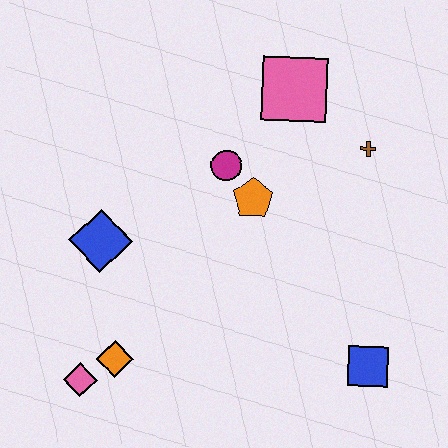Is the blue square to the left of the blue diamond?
No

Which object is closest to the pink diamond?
The orange diamond is closest to the pink diamond.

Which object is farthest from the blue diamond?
The blue square is farthest from the blue diamond.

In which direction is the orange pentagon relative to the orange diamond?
The orange pentagon is above the orange diamond.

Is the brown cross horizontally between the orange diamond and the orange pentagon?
No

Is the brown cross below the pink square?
Yes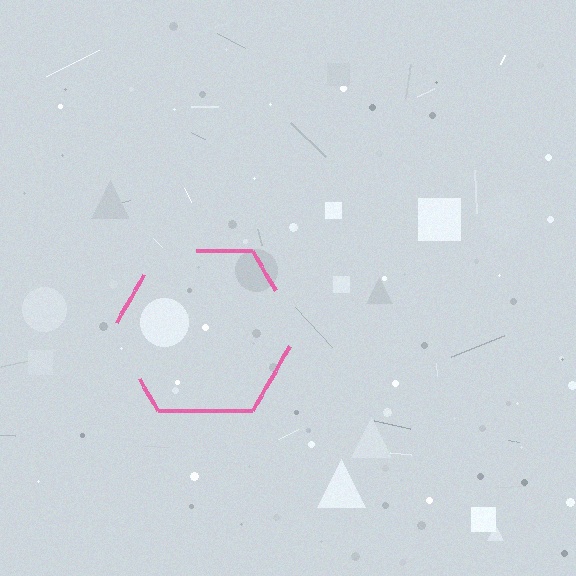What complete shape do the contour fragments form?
The contour fragments form a hexagon.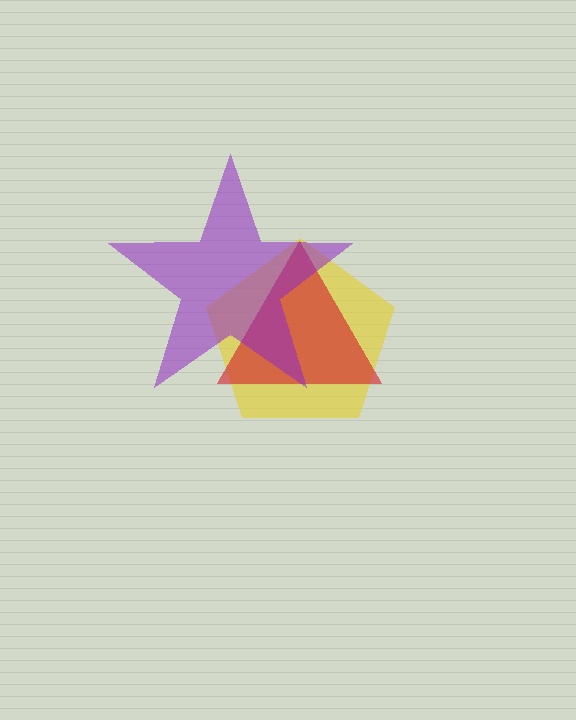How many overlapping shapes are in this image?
There are 3 overlapping shapes in the image.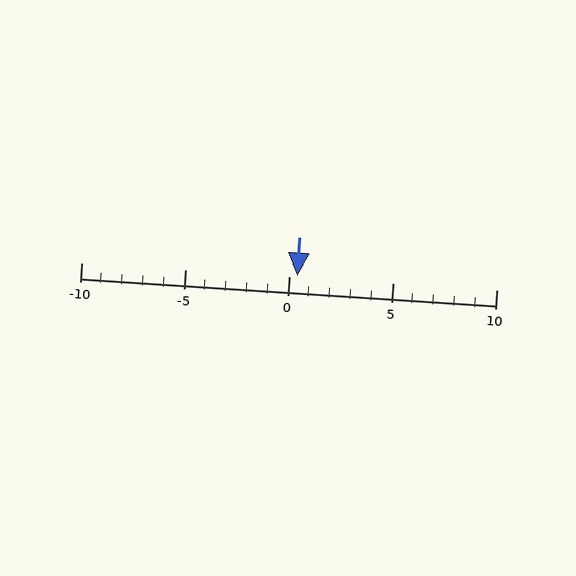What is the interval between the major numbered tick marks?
The major tick marks are spaced 5 units apart.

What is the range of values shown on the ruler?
The ruler shows values from -10 to 10.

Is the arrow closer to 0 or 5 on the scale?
The arrow is closer to 0.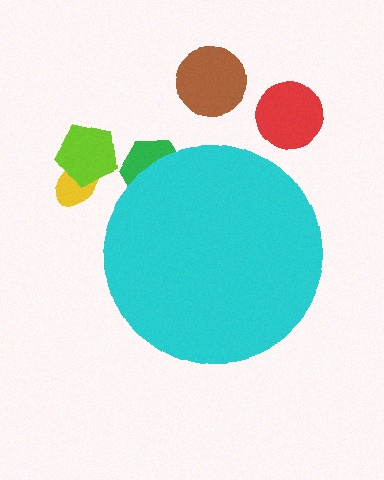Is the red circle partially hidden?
No, the red circle is fully visible.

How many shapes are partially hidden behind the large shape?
1 shape is partially hidden.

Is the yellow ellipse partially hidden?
No, the yellow ellipse is fully visible.